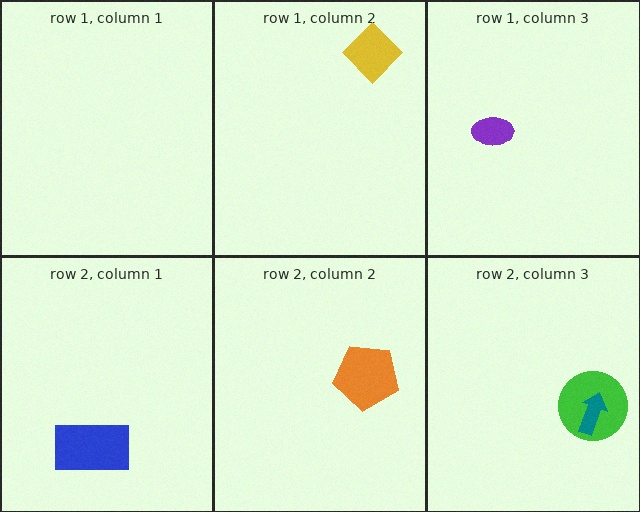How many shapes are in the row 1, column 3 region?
1.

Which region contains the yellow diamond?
The row 1, column 2 region.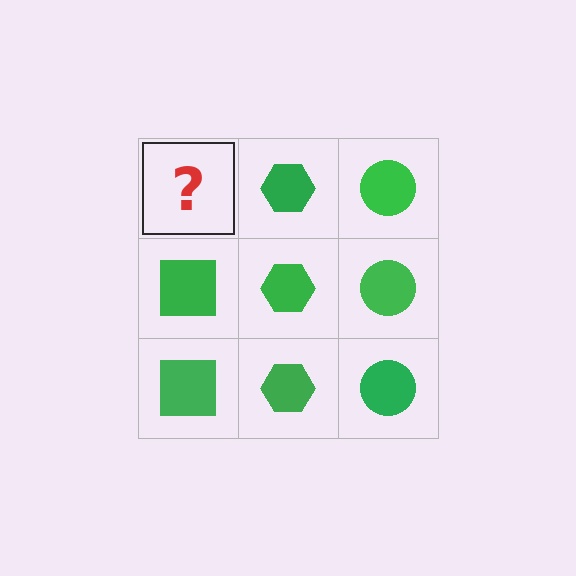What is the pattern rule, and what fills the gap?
The rule is that each column has a consistent shape. The gap should be filled with a green square.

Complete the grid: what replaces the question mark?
The question mark should be replaced with a green square.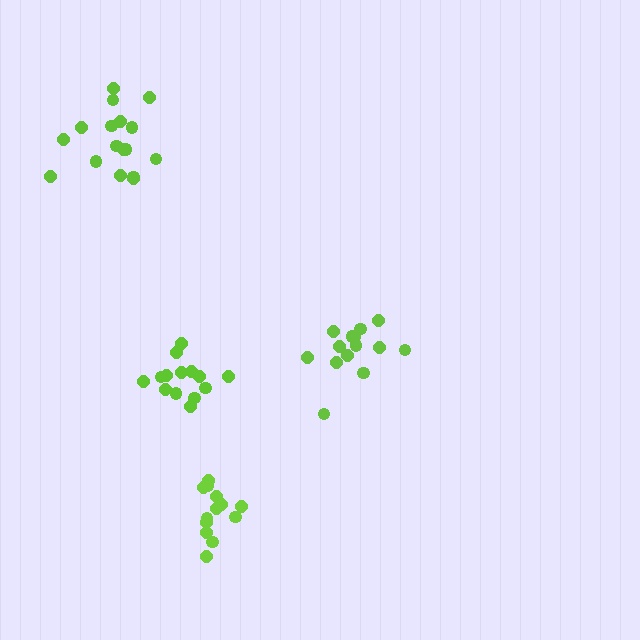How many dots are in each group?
Group 1: 14 dots, Group 2: 14 dots, Group 3: 17 dots, Group 4: 13 dots (58 total).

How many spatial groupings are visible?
There are 4 spatial groupings.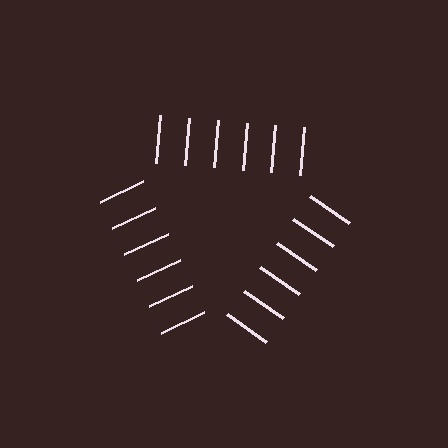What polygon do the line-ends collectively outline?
An illusory triangle — the line segments terminate on its edges but no continuous stroke is drawn.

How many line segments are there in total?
18 — 6 along each of the 3 edges.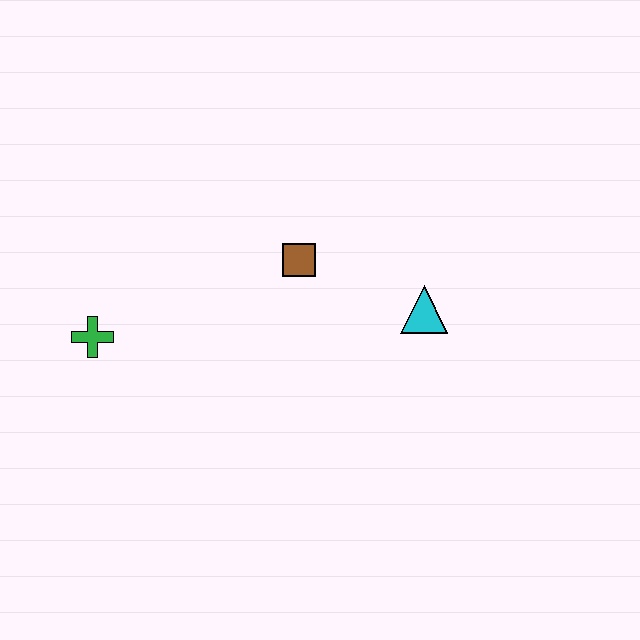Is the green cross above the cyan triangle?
No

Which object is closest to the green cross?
The brown square is closest to the green cross.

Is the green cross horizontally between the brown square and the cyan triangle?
No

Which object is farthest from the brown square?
The green cross is farthest from the brown square.